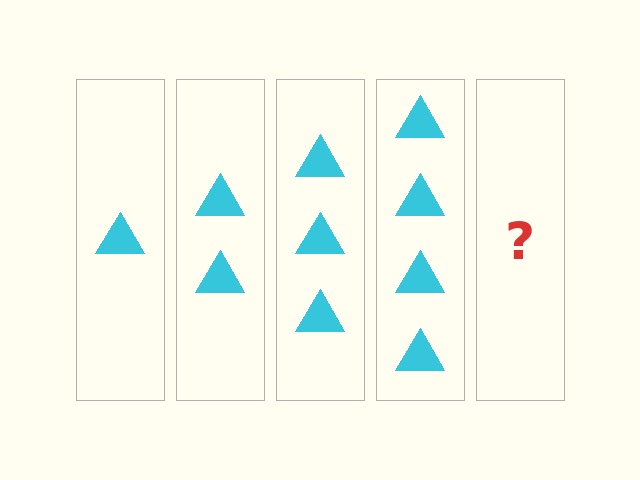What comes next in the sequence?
The next element should be 5 triangles.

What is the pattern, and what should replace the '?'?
The pattern is that each step adds one more triangle. The '?' should be 5 triangles.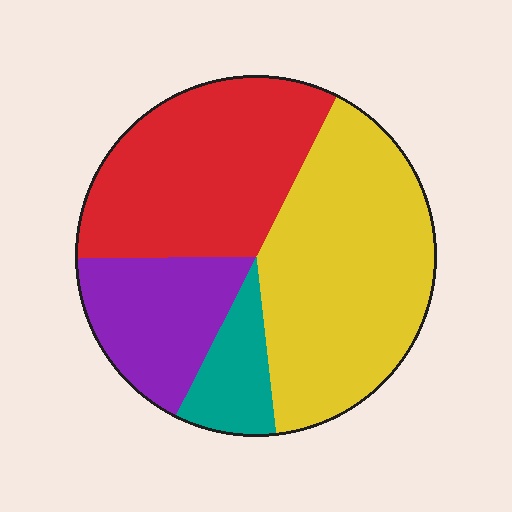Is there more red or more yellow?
Yellow.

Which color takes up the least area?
Teal, at roughly 10%.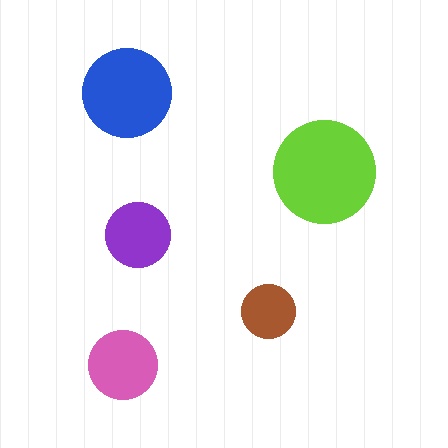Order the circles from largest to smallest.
the lime one, the blue one, the pink one, the purple one, the brown one.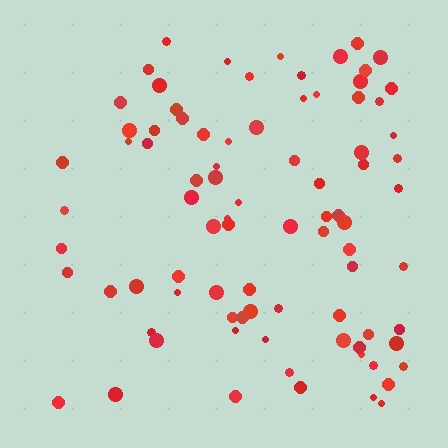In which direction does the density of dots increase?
From left to right, with the right side densest.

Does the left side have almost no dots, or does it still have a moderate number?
Still a moderate number, just noticeably fewer than the right.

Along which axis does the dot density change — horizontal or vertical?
Horizontal.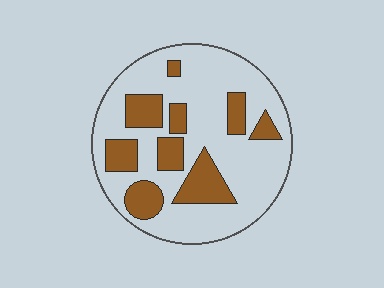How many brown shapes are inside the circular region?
9.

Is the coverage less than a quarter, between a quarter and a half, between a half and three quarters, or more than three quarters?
Between a quarter and a half.